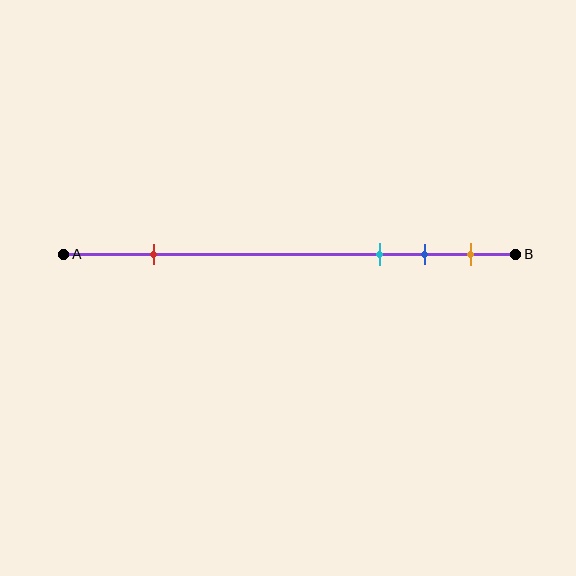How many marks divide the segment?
There are 4 marks dividing the segment.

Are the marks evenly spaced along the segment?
No, the marks are not evenly spaced.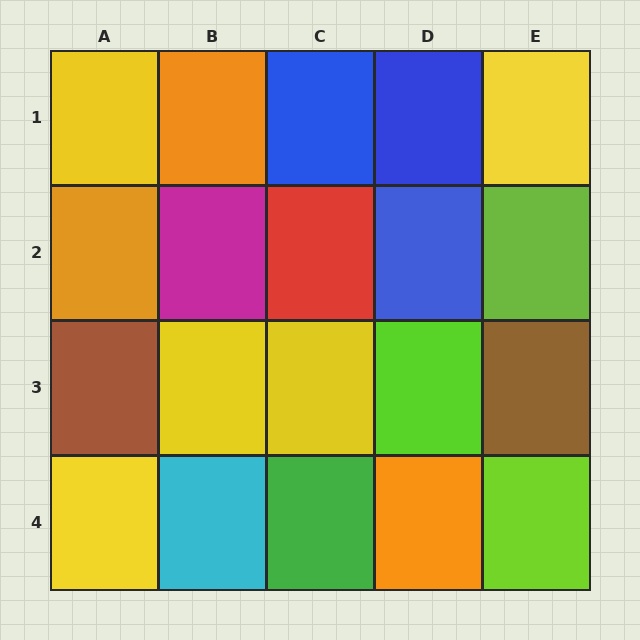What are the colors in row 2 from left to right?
Orange, magenta, red, blue, lime.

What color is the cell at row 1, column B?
Orange.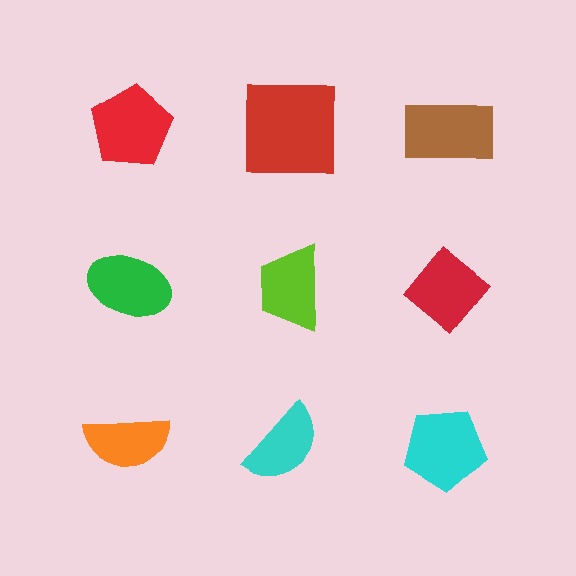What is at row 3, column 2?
A cyan semicircle.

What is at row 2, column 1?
A green ellipse.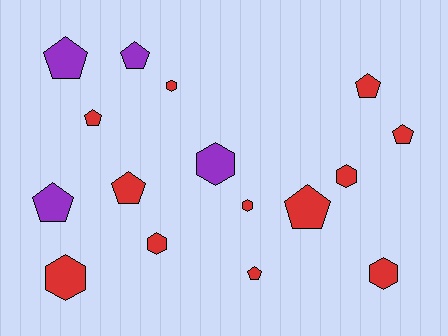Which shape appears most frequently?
Pentagon, with 9 objects.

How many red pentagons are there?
There are 6 red pentagons.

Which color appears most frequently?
Red, with 12 objects.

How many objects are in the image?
There are 16 objects.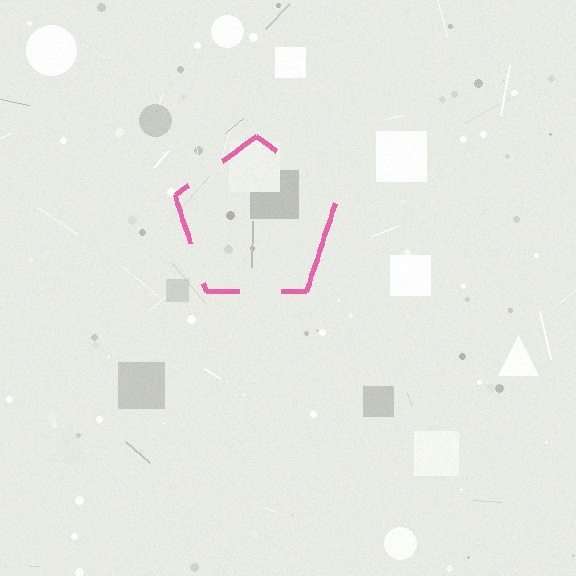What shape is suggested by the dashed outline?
The dashed outline suggests a pentagon.